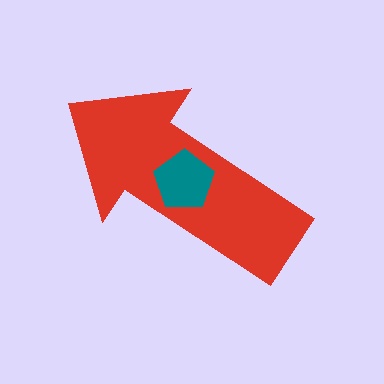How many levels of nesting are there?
2.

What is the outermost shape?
The red arrow.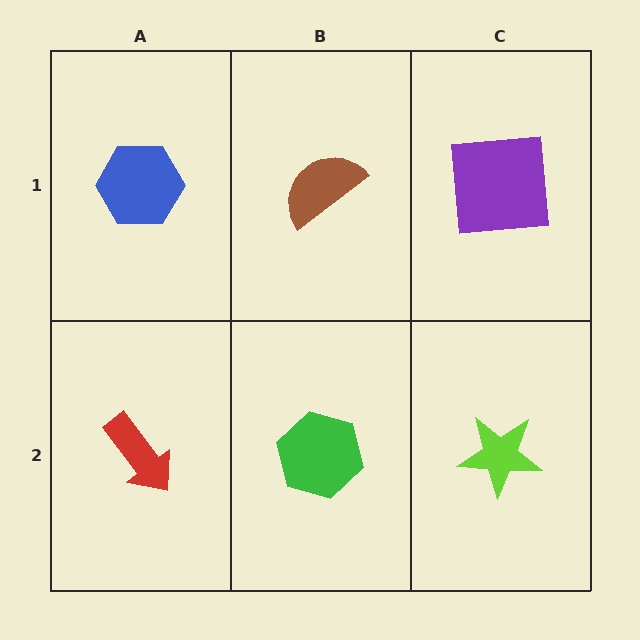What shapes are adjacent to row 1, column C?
A lime star (row 2, column C), a brown semicircle (row 1, column B).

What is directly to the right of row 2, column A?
A green hexagon.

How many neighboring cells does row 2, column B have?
3.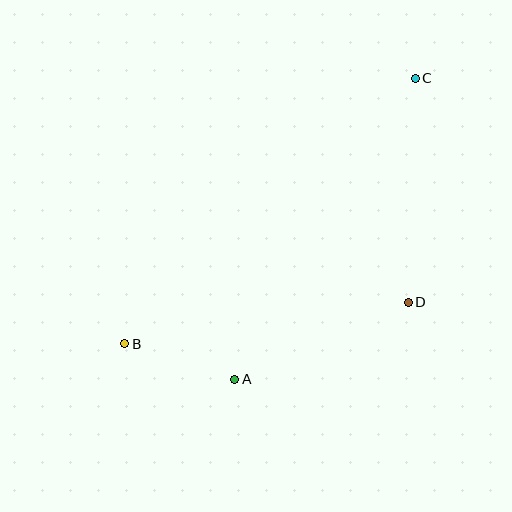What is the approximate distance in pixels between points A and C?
The distance between A and C is approximately 351 pixels.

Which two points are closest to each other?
Points A and B are closest to each other.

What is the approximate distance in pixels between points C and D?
The distance between C and D is approximately 224 pixels.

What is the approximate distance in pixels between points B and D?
The distance between B and D is approximately 287 pixels.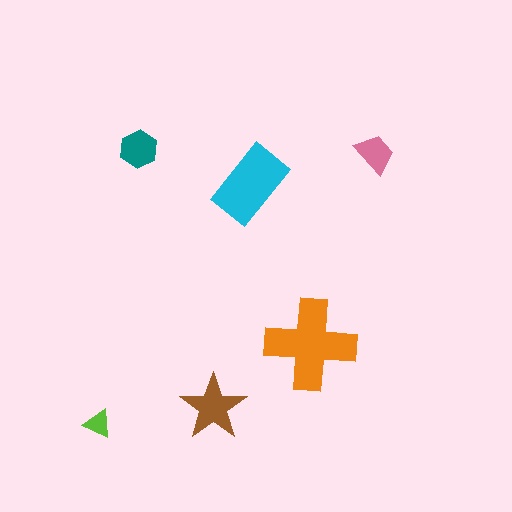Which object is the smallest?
The lime triangle.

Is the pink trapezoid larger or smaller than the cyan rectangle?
Smaller.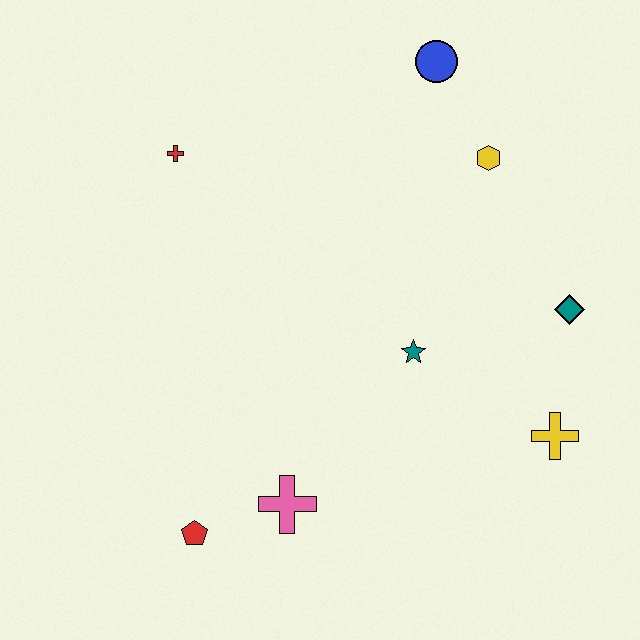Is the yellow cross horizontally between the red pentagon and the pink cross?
No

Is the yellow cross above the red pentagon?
Yes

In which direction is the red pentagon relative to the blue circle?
The red pentagon is below the blue circle.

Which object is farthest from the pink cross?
The blue circle is farthest from the pink cross.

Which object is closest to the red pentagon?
The pink cross is closest to the red pentagon.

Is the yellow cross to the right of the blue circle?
Yes